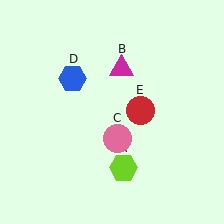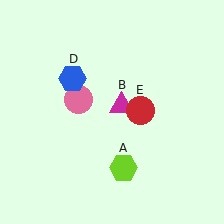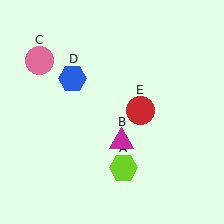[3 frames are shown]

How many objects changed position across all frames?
2 objects changed position: magenta triangle (object B), pink circle (object C).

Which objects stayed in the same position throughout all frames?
Lime hexagon (object A) and blue hexagon (object D) and red circle (object E) remained stationary.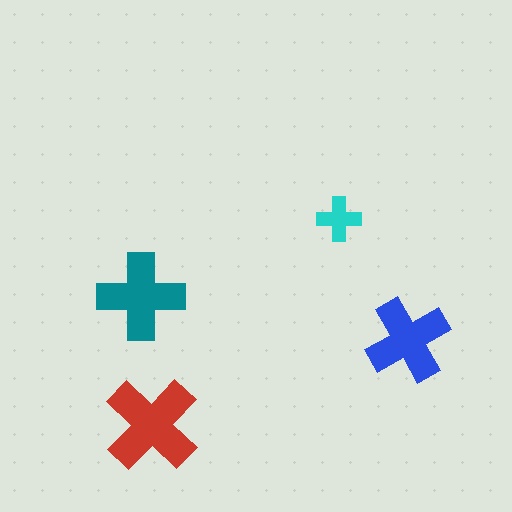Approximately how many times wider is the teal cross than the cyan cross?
About 2 times wider.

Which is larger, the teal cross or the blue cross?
The teal one.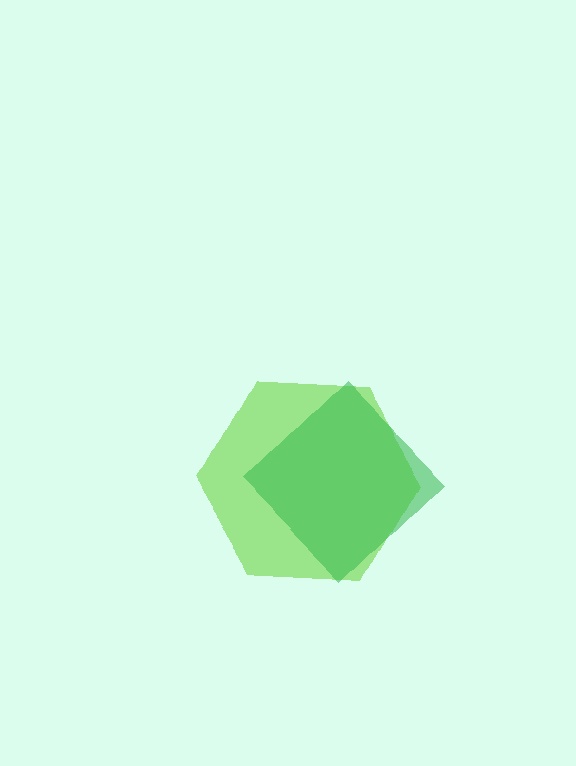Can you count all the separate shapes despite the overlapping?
Yes, there are 2 separate shapes.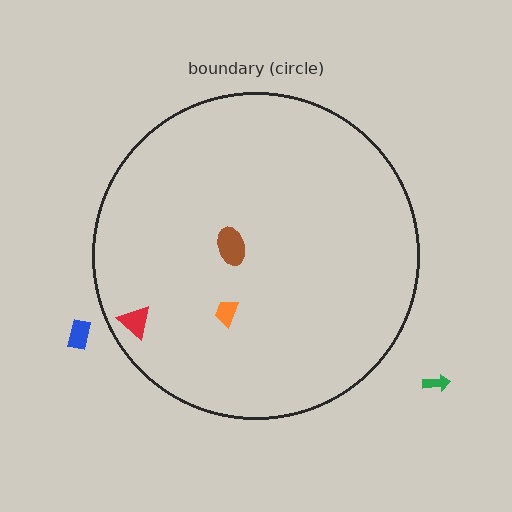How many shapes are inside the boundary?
3 inside, 2 outside.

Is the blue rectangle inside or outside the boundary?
Outside.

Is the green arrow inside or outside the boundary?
Outside.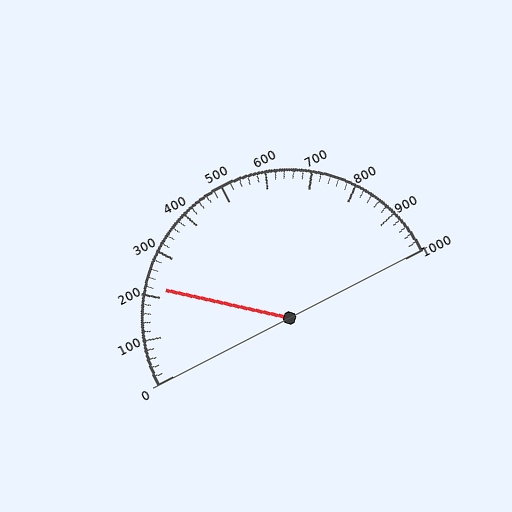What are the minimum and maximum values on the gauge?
The gauge ranges from 0 to 1000.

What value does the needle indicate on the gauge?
The needle indicates approximately 220.